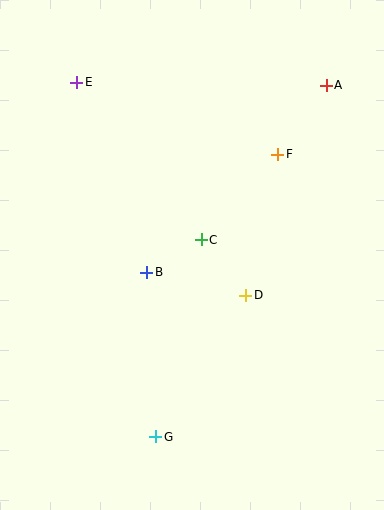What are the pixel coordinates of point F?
Point F is at (278, 154).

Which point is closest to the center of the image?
Point C at (201, 240) is closest to the center.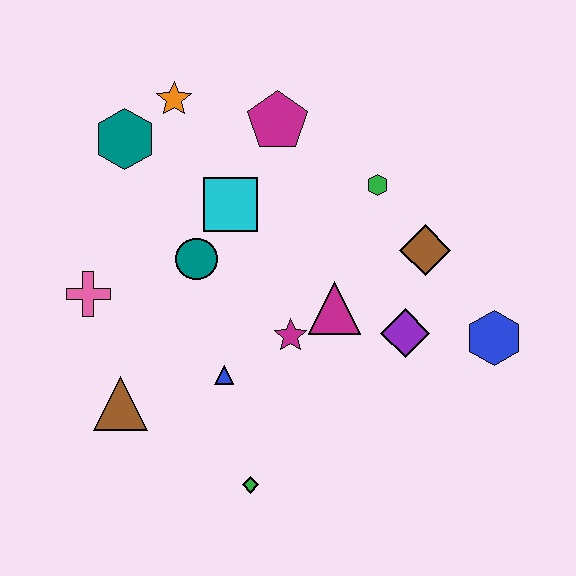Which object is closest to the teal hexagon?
The orange star is closest to the teal hexagon.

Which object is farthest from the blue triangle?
The orange star is farthest from the blue triangle.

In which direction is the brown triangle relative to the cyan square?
The brown triangle is below the cyan square.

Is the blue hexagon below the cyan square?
Yes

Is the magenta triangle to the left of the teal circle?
No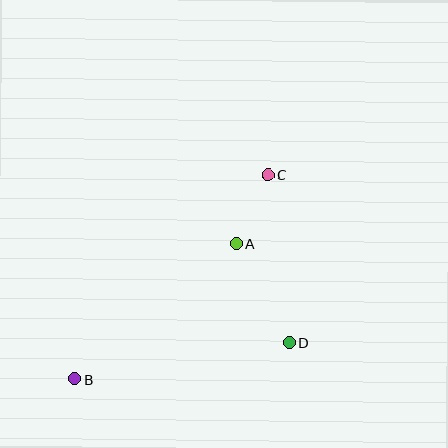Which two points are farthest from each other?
Points B and C are farthest from each other.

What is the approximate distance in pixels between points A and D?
The distance between A and D is approximately 112 pixels.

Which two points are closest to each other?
Points A and C are closest to each other.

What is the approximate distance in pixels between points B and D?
The distance between B and D is approximately 217 pixels.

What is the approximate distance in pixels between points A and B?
The distance between A and B is approximately 210 pixels.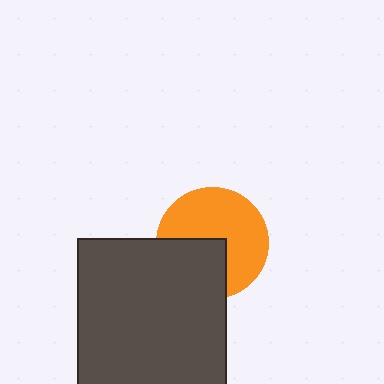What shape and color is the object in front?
The object in front is a dark gray square.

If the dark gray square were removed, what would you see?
You would see the complete orange circle.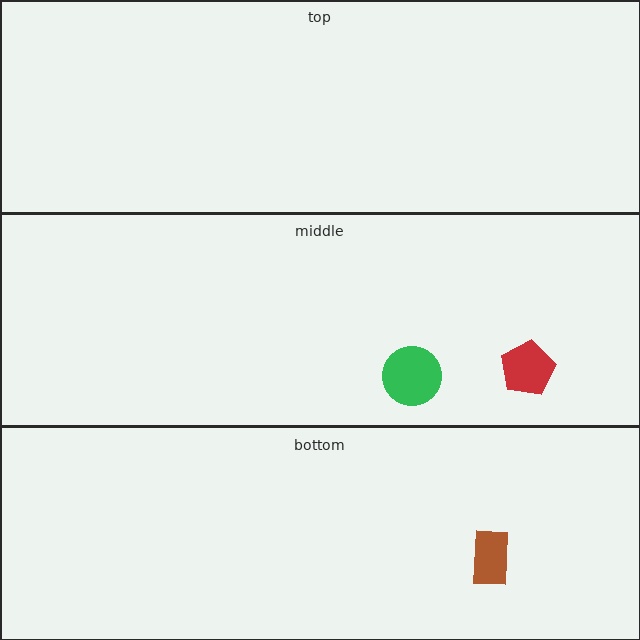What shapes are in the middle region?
The red pentagon, the green circle.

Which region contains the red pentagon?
The middle region.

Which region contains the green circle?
The middle region.